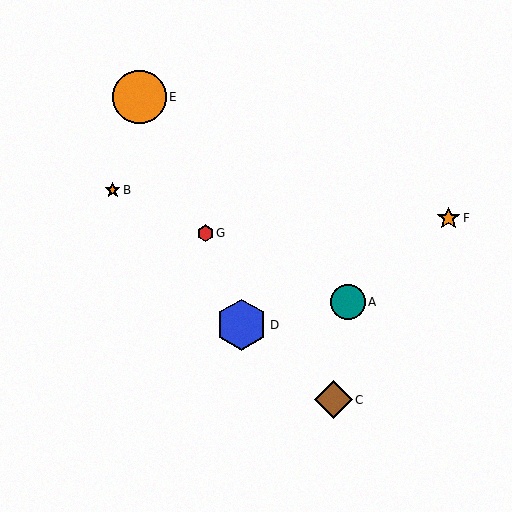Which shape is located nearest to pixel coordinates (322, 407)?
The brown diamond (labeled C) at (333, 400) is nearest to that location.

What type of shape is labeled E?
Shape E is an orange circle.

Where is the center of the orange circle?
The center of the orange circle is at (139, 97).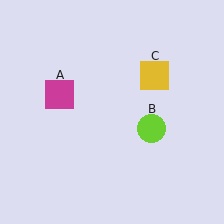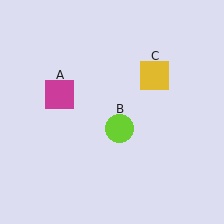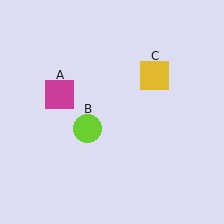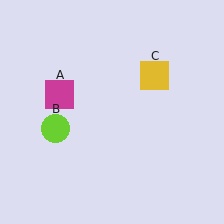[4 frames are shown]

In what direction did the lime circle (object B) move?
The lime circle (object B) moved left.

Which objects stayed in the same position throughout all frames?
Magenta square (object A) and yellow square (object C) remained stationary.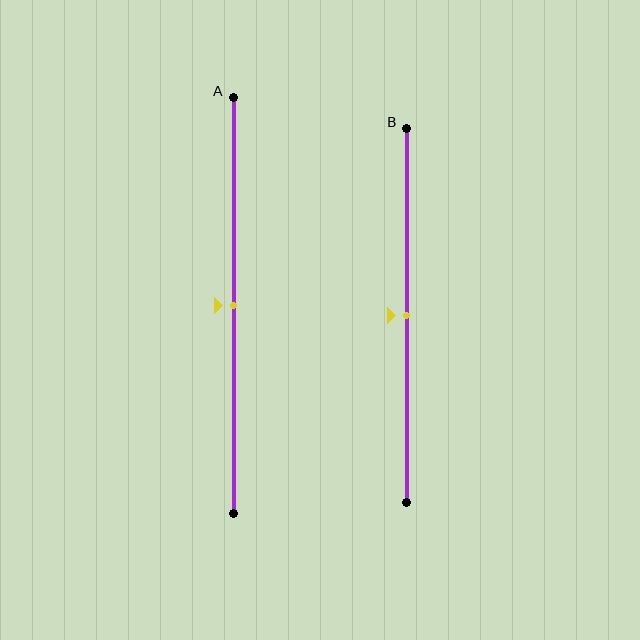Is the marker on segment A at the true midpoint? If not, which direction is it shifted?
Yes, the marker on segment A is at the true midpoint.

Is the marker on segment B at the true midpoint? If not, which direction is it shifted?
Yes, the marker on segment B is at the true midpoint.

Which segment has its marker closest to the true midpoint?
Segment A has its marker closest to the true midpoint.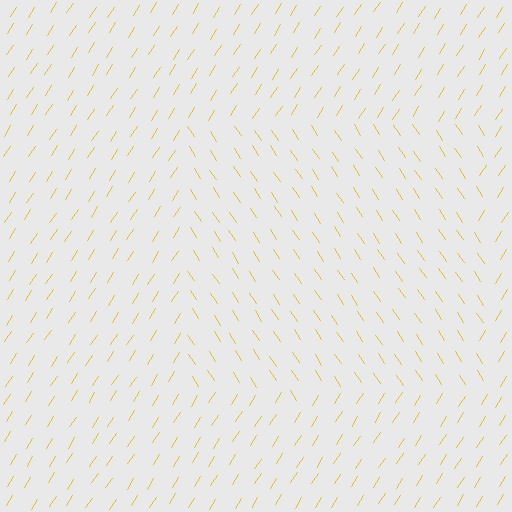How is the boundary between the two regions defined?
The boundary is defined purely by a change in line orientation (approximately 66 degrees difference). All lines are the same color and thickness.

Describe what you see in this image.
The image is filled with small yellow line segments. A rectangle region in the image has lines oriented differently from the surrounding lines, creating a visible texture boundary.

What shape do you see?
I see a rectangle.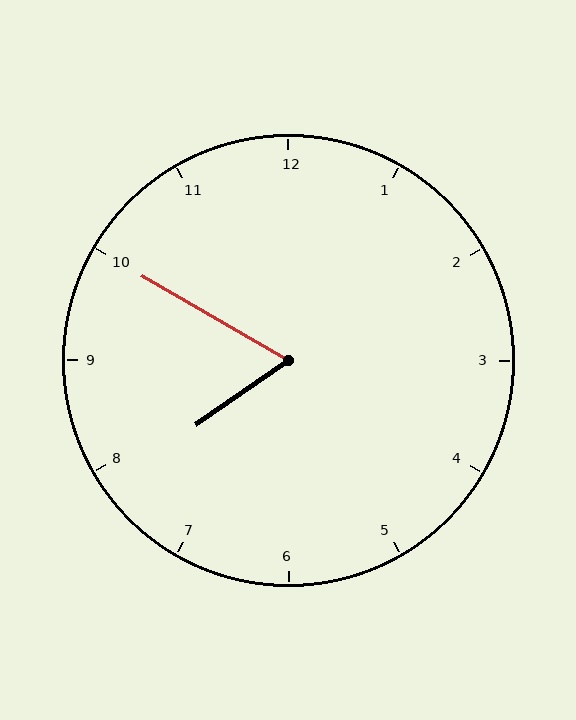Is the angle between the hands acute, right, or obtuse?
It is acute.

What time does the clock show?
7:50.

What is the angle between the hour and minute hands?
Approximately 65 degrees.